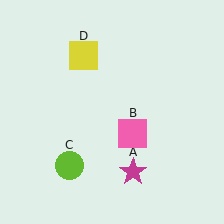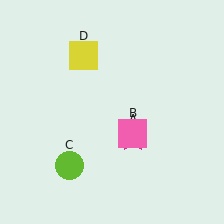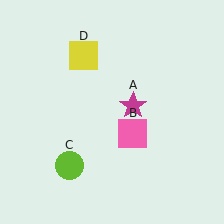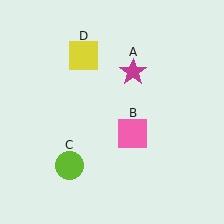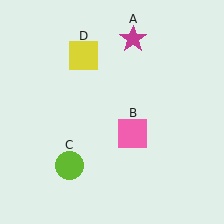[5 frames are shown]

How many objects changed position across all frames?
1 object changed position: magenta star (object A).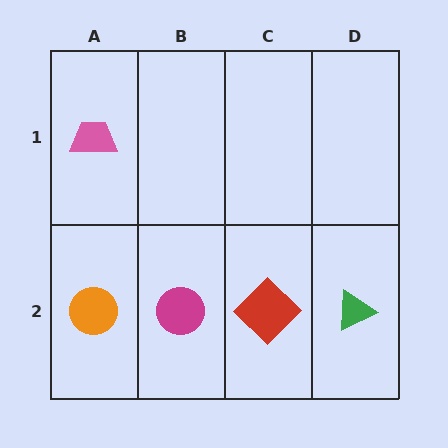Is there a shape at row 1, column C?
No, that cell is empty.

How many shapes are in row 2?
4 shapes.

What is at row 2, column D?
A green triangle.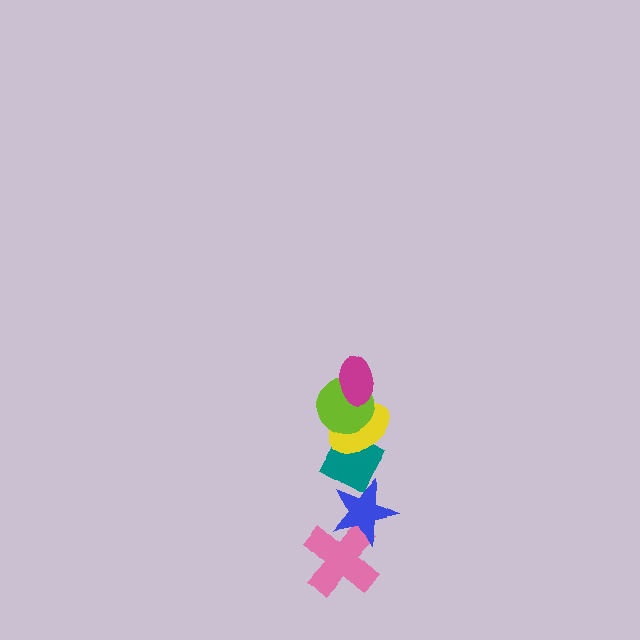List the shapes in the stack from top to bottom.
From top to bottom: the magenta ellipse, the lime circle, the yellow ellipse, the teal diamond, the blue star, the pink cross.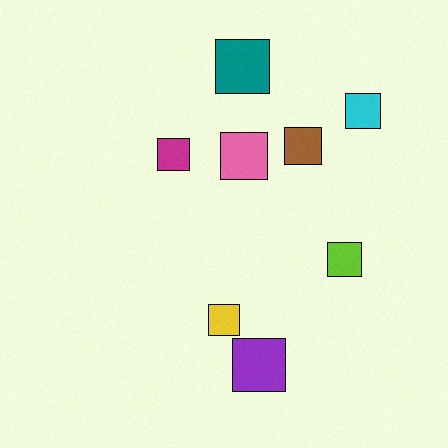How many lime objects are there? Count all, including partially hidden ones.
There is 1 lime object.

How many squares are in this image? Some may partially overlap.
There are 8 squares.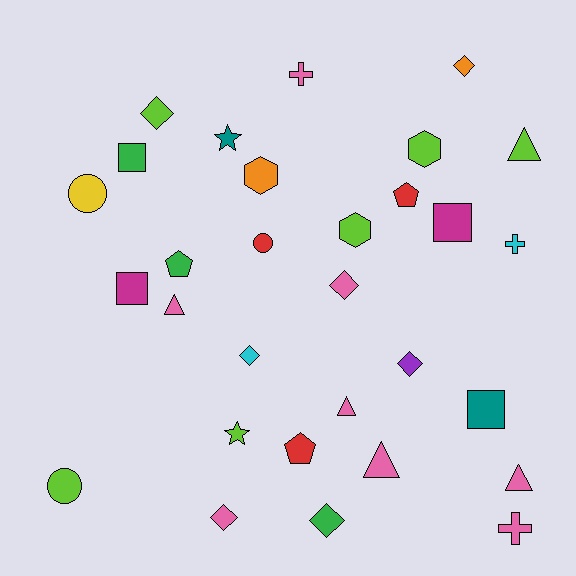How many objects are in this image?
There are 30 objects.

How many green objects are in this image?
There are 3 green objects.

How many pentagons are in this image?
There are 3 pentagons.